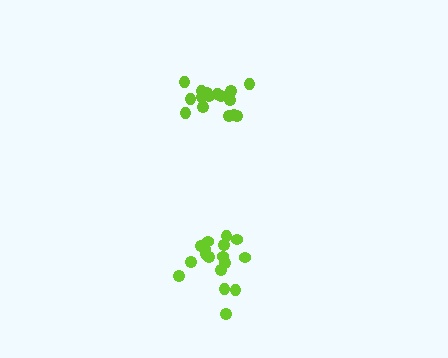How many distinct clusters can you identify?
There are 2 distinct clusters.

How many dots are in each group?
Group 1: 17 dots, Group 2: 17 dots (34 total).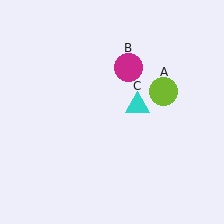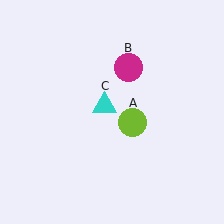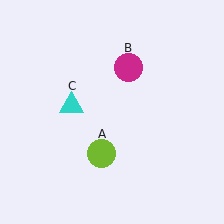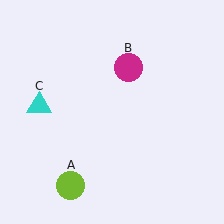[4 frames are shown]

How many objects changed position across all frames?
2 objects changed position: lime circle (object A), cyan triangle (object C).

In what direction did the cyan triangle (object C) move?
The cyan triangle (object C) moved left.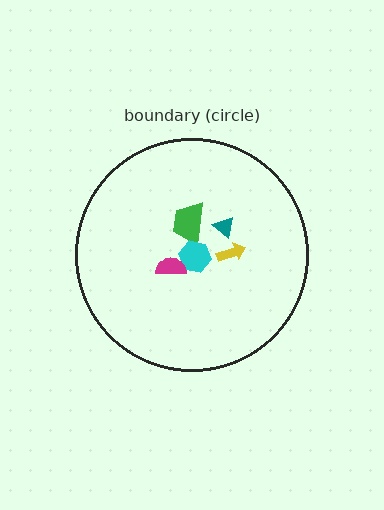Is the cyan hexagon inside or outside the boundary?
Inside.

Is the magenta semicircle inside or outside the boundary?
Inside.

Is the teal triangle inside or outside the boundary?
Inside.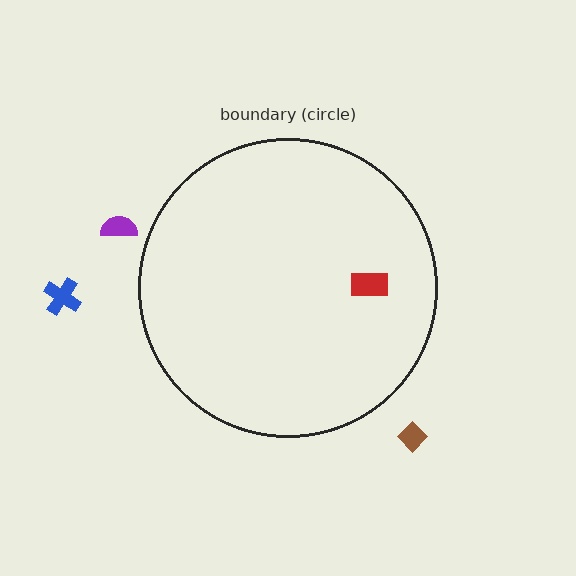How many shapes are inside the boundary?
1 inside, 3 outside.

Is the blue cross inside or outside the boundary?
Outside.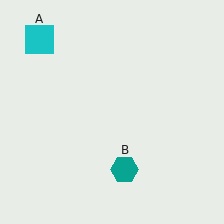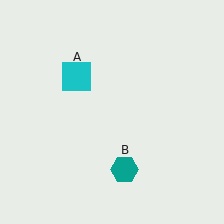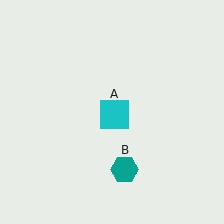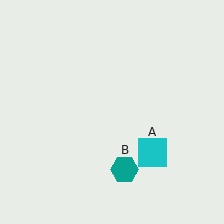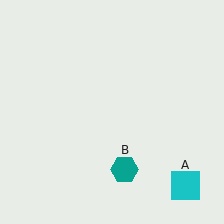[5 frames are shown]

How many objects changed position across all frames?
1 object changed position: cyan square (object A).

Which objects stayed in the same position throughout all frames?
Teal hexagon (object B) remained stationary.